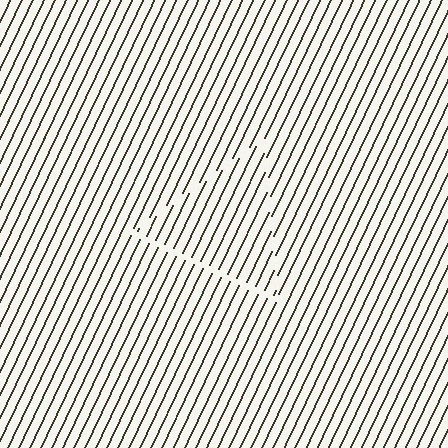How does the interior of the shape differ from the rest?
The interior of the shape contains the same grating, shifted by half a period — the contour is defined by the phase discontinuity where line-ends from the inner and outer gratings abut.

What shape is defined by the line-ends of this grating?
An illusory triangle. The interior of the shape contains the same grating, shifted by half a period — the contour is defined by the phase discontinuity where line-ends from the inner and outer gratings abut.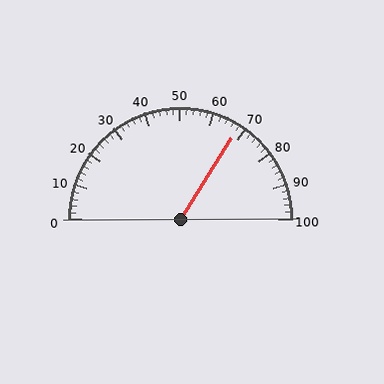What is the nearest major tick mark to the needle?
The nearest major tick mark is 70.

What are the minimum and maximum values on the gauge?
The gauge ranges from 0 to 100.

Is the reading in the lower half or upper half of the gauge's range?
The reading is in the upper half of the range (0 to 100).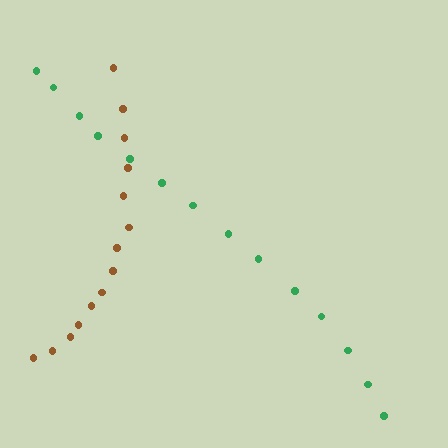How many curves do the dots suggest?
There are 2 distinct paths.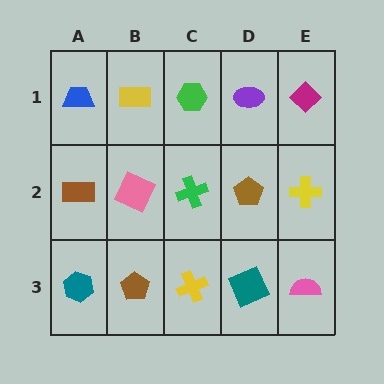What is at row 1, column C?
A green hexagon.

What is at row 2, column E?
A yellow cross.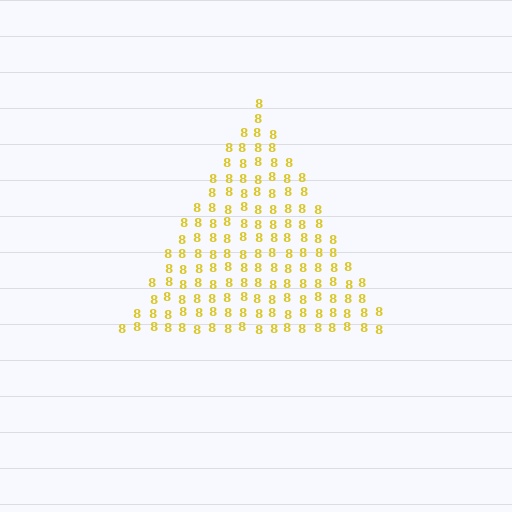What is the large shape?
The large shape is a triangle.